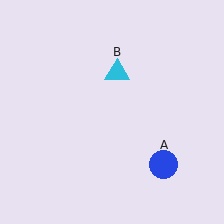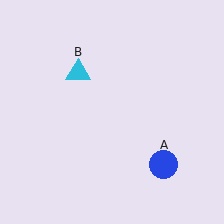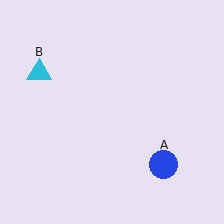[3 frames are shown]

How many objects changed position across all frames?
1 object changed position: cyan triangle (object B).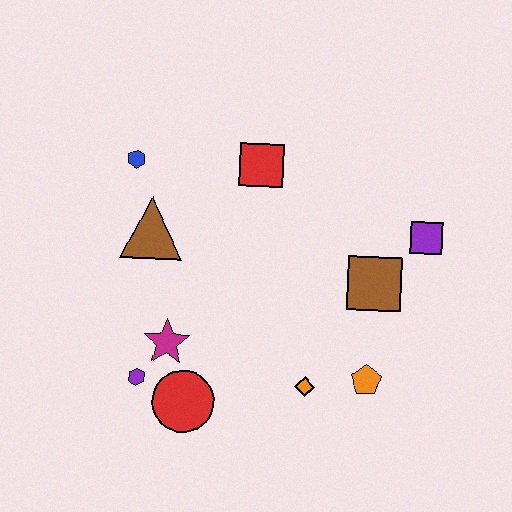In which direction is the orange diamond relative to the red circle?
The orange diamond is to the right of the red circle.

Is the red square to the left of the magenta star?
No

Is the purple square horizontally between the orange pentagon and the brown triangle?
No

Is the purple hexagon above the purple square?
No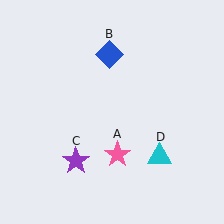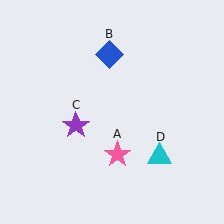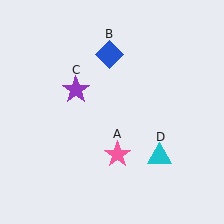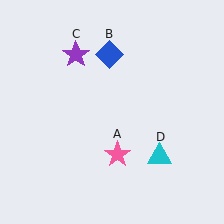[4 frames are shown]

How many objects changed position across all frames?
1 object changed position: purple star (object C).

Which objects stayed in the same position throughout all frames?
Pink star (object A) and blue diamond (object B) and cyan triangle (object D) remained stationary.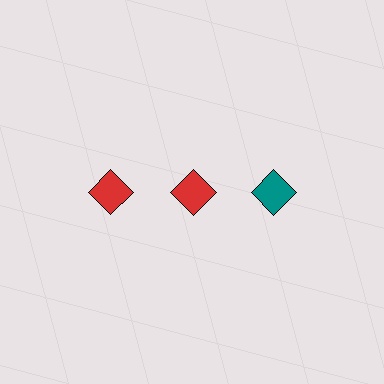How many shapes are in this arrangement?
There are 3 shapes arranged in a grid pattern.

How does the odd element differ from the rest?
It has a different color: teal instead of red.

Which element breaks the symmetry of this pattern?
The teal diamond in the top row, center column breaks the symmetry. All other shapes are red diamonds.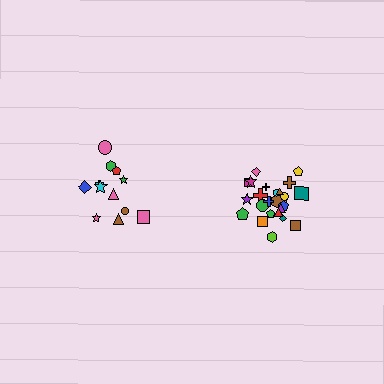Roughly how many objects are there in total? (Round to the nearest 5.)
Roughly 35 objects in total.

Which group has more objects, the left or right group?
The right group.